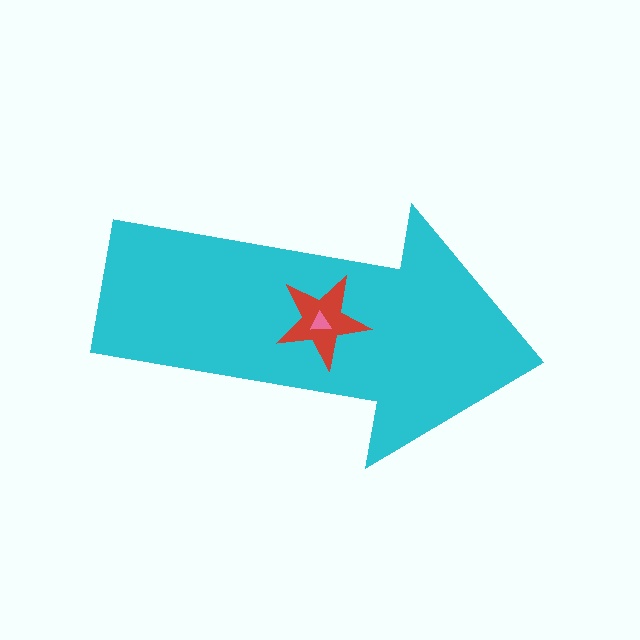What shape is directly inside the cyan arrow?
The red star.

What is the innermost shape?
The pink triangle.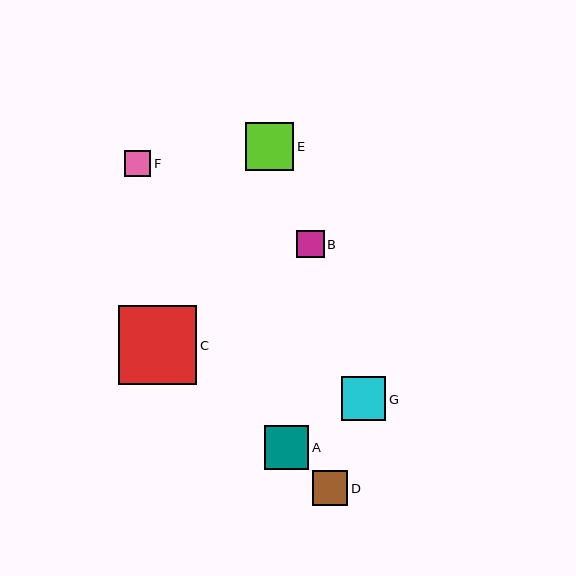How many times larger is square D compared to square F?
Square D is approximately 1.3 times the size of square F.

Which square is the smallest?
Square F is the smallest with a size of approximately 26 pixels.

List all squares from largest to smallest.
From largest to smallest: C, E, G, A, D, B, F.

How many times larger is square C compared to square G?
Square C is approximately 1.8 times the size of square G.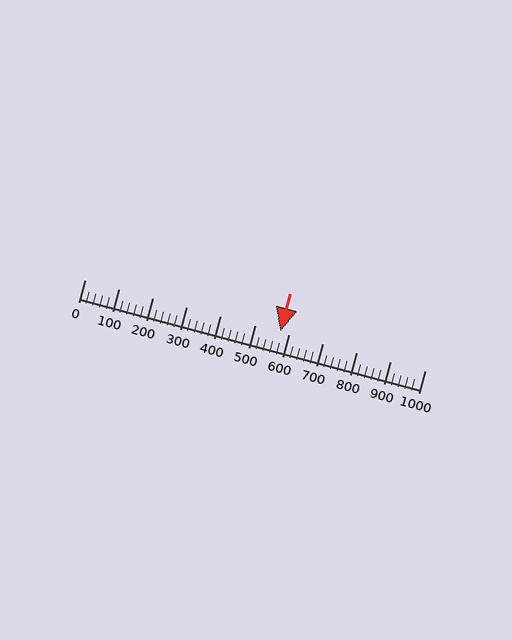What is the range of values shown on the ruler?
The ruler shows values from 0 to 1000.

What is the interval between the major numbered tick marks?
The major tick marks are spaced 100 units apart.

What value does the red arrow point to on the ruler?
The red arrow points to approximately 576.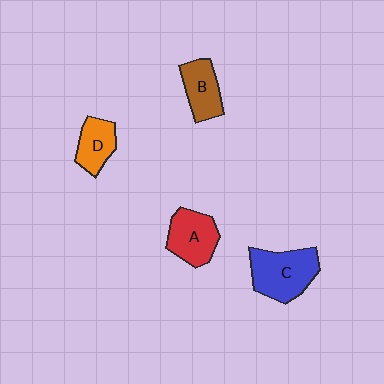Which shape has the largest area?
Shape C (blue).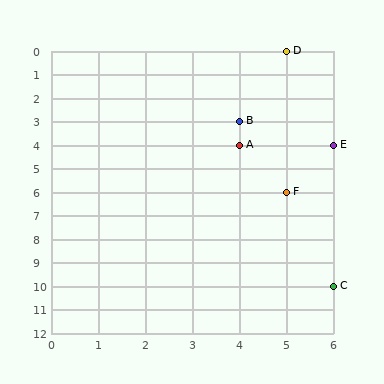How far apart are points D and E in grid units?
Points D and E are 1 column and 4 rows apart (about 4.1 grid units diagonally).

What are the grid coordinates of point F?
Point F is at grid coordinates (5, 6).